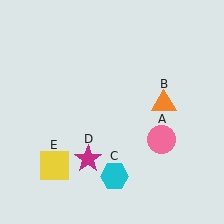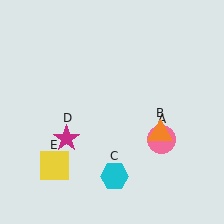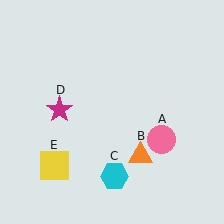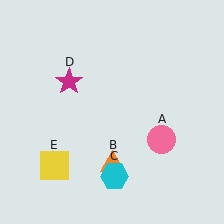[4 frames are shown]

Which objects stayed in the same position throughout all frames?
Pink circle (object A) and cyan hexagon (object C) and yellow square (object E) remained stationary.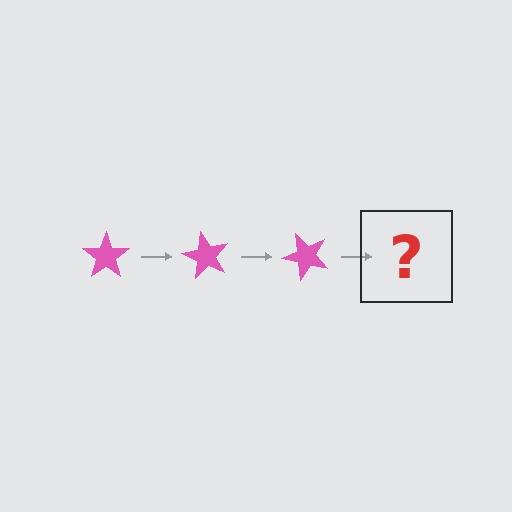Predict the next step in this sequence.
The next step is a pink star rotated 180 degrees.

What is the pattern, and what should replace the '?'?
The pattern is that the star rotates 60 degrees each step. The '?' should be a pink star rotated 180 degrees.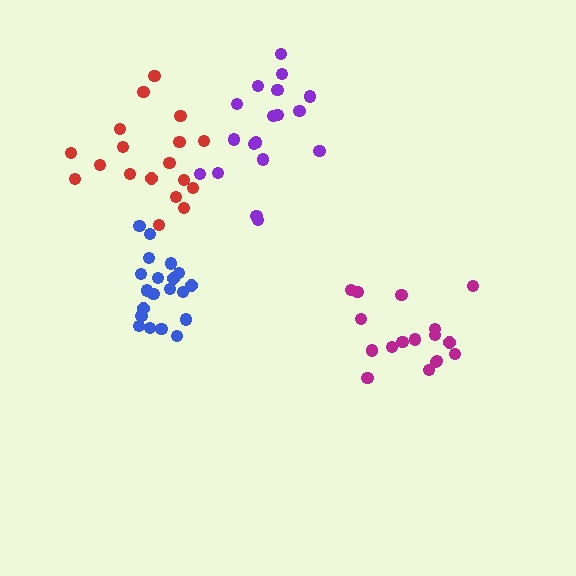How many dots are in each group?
Group 1: 17 dots, Group 2: 18 dots, Group 3: 20 dots, Group 4: 18 dots (73 total).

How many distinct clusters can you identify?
There are 4 distinct clusters.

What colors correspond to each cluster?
The clusters are colored: magenta, purple, blue, red.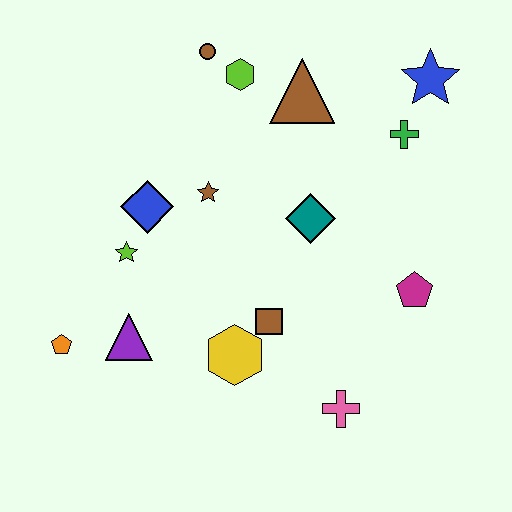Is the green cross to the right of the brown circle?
Yes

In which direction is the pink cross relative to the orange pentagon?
The pink cross is to the right of the orange pentagon.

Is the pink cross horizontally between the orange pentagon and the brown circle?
No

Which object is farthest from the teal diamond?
The orange pentagon is farthest from the teal diamond.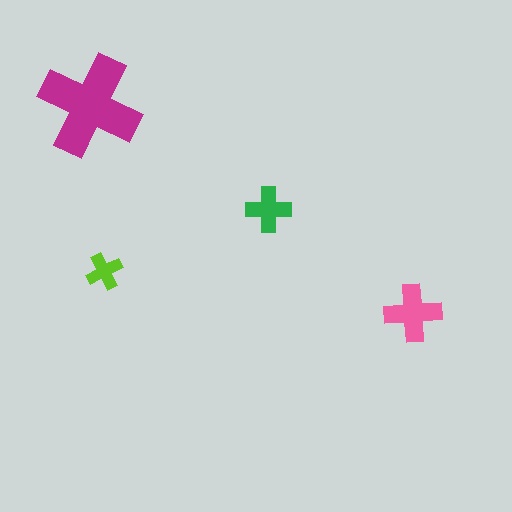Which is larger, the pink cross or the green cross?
The pink one.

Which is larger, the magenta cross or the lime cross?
The magenta one.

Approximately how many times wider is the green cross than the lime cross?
About 1.5 times wider.